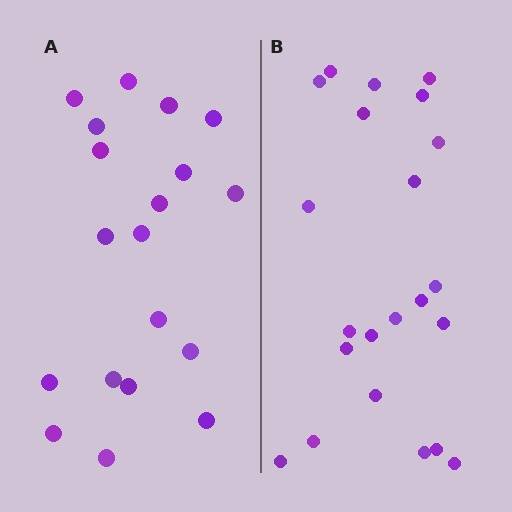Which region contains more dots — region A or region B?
Region B (the right region) has more dots.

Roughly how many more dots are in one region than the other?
Region B has just a few more — roughly 2 or 3 more dots than region A.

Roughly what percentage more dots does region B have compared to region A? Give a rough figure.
About 15% more.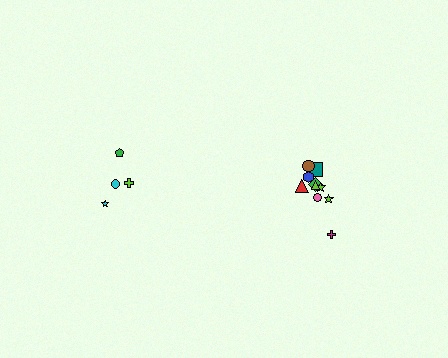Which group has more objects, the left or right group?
The right group.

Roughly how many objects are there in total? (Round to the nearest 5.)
Roughly 15 objects in total.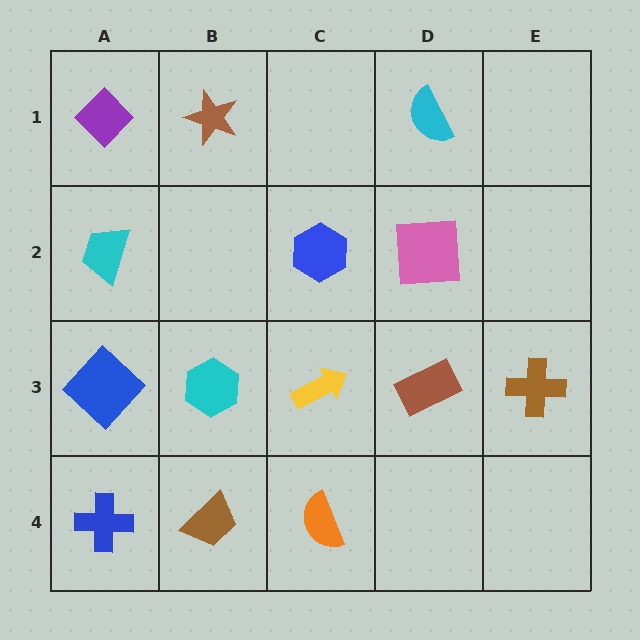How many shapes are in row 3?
5 shapes.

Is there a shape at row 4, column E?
No, that cell is empty.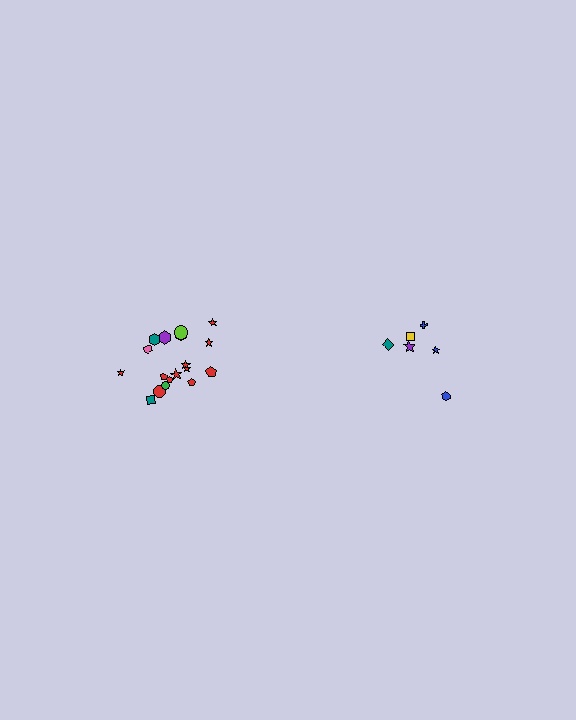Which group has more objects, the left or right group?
The left group.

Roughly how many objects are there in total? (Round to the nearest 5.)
Roughly 25 objects in total.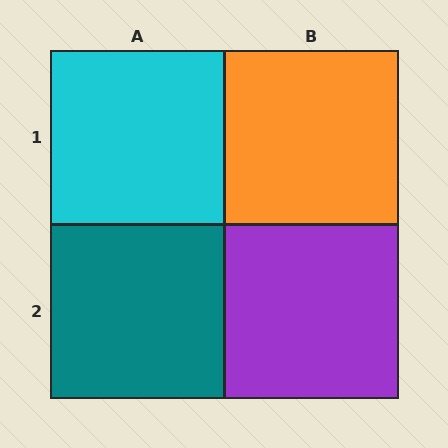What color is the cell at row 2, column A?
Teal.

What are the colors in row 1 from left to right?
Cyan, orange.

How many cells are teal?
1 cell is teal.